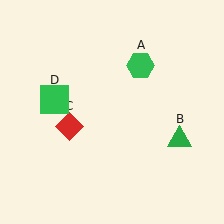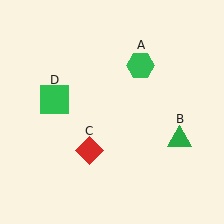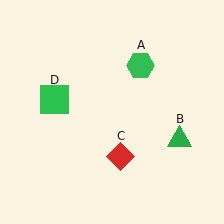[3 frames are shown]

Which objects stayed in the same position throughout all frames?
Green hexagon (object A) and green triangle (object B) and green square (object D) remained stationary.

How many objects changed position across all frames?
1 object changed position: red diamond (object C).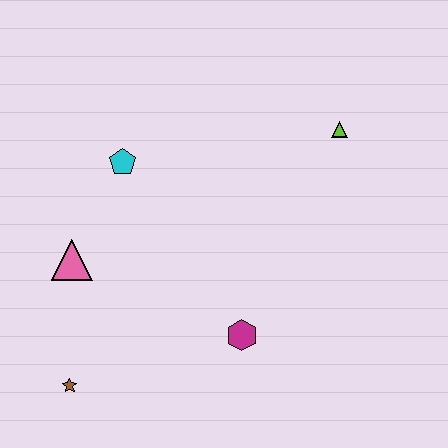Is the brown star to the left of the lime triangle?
Yes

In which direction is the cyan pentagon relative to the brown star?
The cyan pentagon is above the brown star.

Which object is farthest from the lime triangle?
The brown star is farthest from the lime triangle.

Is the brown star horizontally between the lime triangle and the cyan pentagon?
No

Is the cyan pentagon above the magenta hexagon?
Yes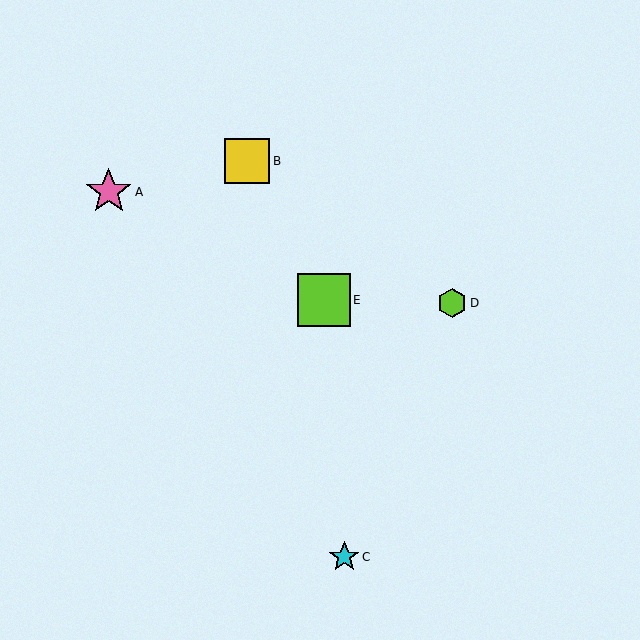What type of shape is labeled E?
Shape E is a lime square.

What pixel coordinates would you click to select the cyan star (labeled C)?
Click at (344, 557) to select the cyan star C.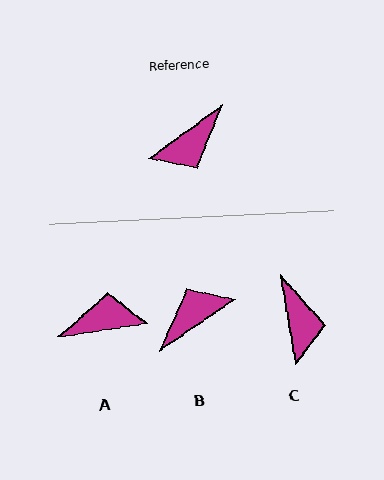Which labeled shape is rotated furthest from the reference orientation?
B, about 178 degrees away.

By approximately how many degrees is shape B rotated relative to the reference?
Approximately 178 degrees counter-clockwise.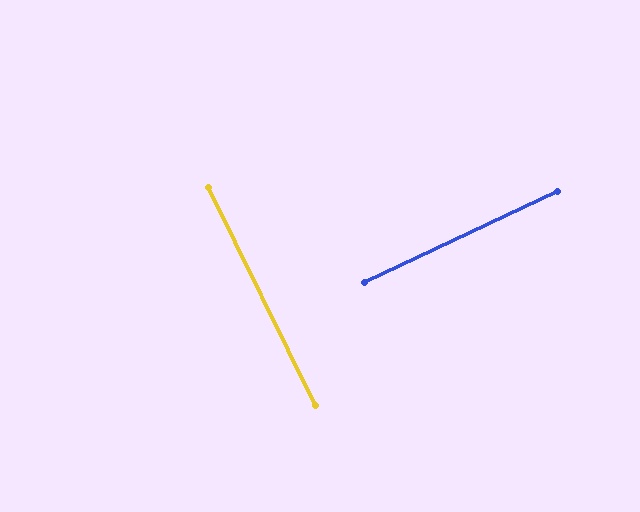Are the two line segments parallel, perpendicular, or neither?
Perpendicular — they meet at approximately 89°.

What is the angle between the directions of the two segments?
Approximately 89 degrees.